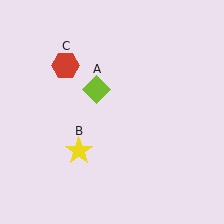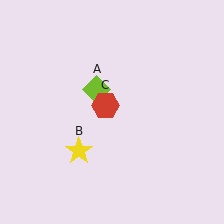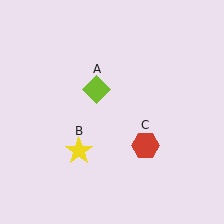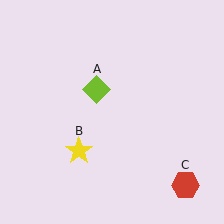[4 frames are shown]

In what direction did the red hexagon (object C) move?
The red hexagon (object C) moved down and to the right.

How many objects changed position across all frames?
1 object changed position: red hexagon (object C).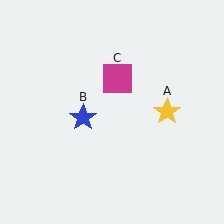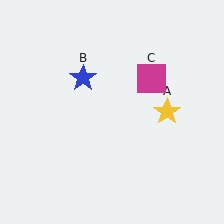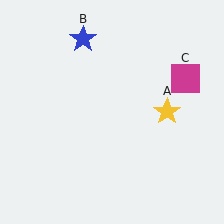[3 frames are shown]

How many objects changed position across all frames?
2 objects changed position: blue star (object B), magenta square (object C).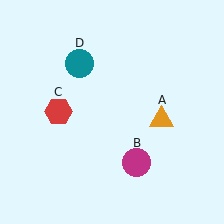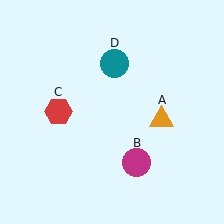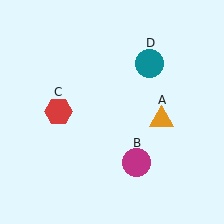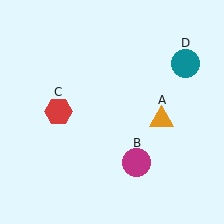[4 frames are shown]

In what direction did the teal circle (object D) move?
The teal circle (object D) moved right.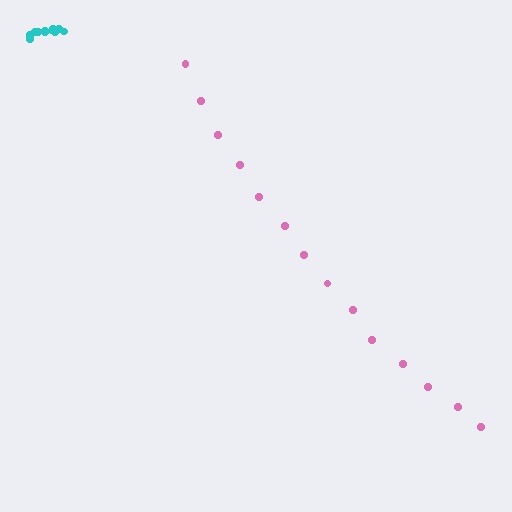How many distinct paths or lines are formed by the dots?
There are 2 distinct paths.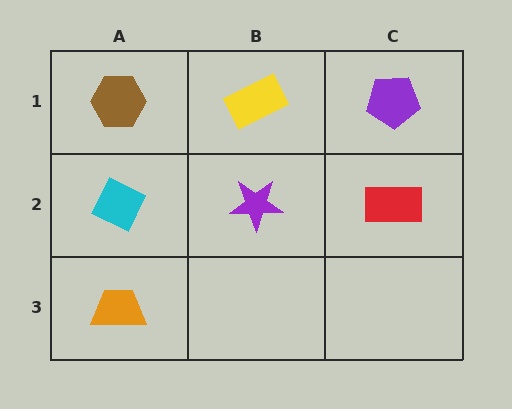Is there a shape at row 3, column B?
No, that cell is empty.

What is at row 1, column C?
A purple pentagon.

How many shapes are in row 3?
1 shape.